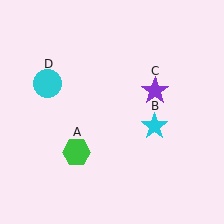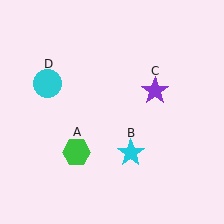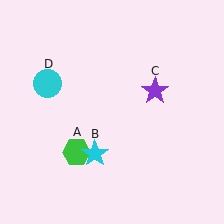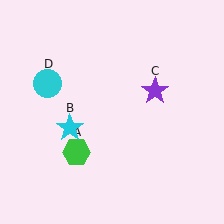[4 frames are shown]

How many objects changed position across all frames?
1 object changed position: cyan star (object B).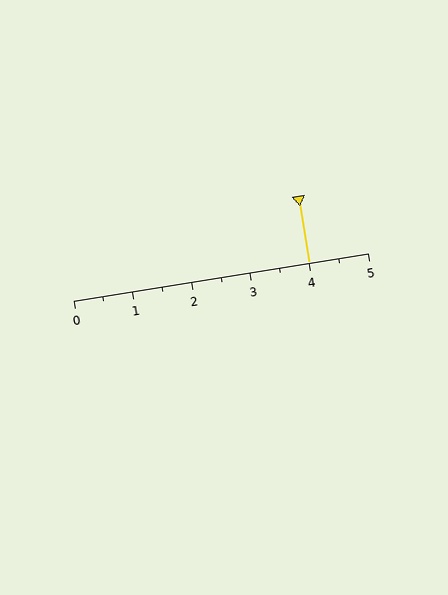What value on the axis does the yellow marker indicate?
The marker indicates approximately 4.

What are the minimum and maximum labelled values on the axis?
The axis runs from 0 to 5.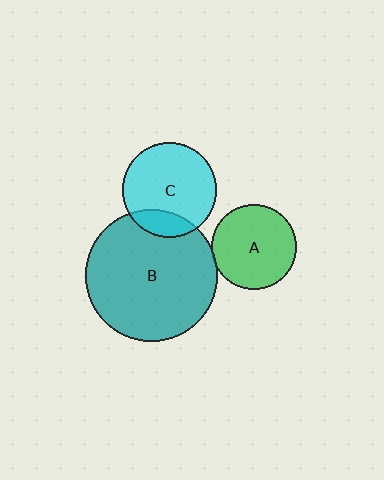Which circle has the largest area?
Circle B (teal).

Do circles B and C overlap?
Yes.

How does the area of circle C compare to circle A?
Approximately 1.2 times.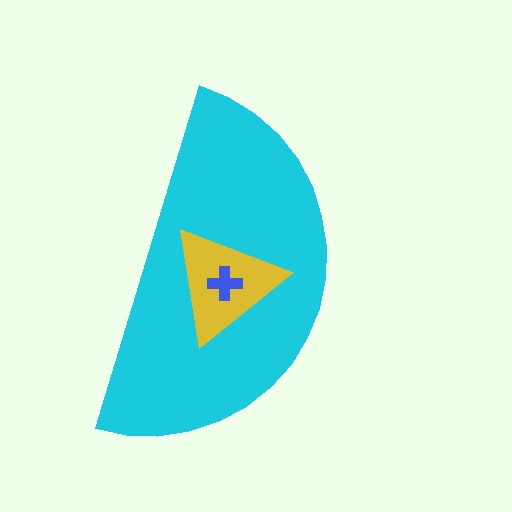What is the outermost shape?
The cyan semicircle.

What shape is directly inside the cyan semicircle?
The yellow triangle.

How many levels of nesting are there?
3.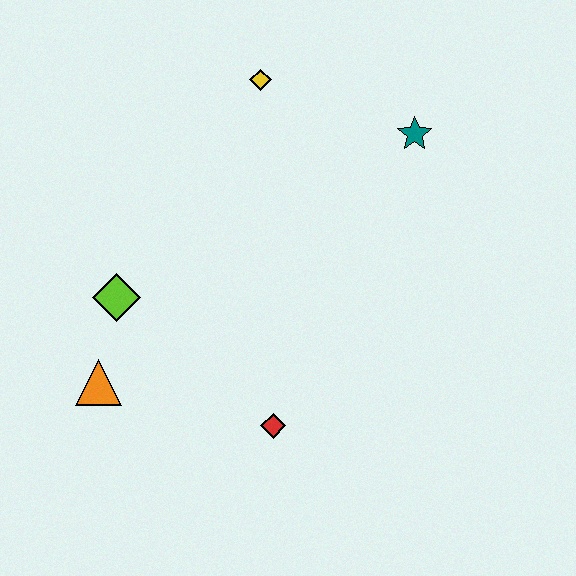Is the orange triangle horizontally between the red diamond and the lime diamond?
No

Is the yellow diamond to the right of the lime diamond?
Yes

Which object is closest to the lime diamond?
The orange triangle is closest to the lime diamond.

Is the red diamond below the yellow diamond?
Yes